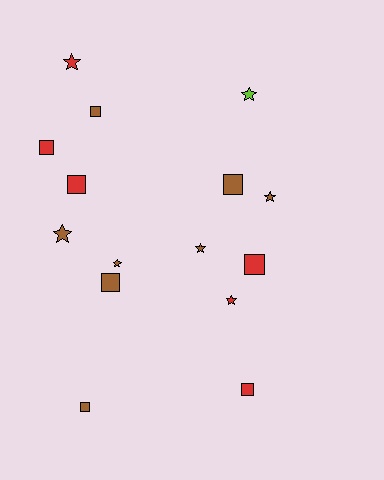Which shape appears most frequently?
Square, with 8 objects.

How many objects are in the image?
There are 15 objects.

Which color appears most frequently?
Brown, with 8 objects.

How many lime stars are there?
There is 1 lime star.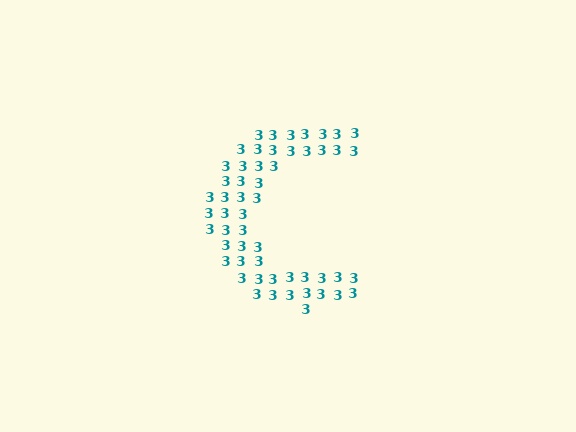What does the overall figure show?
The overall figure shows the letter C.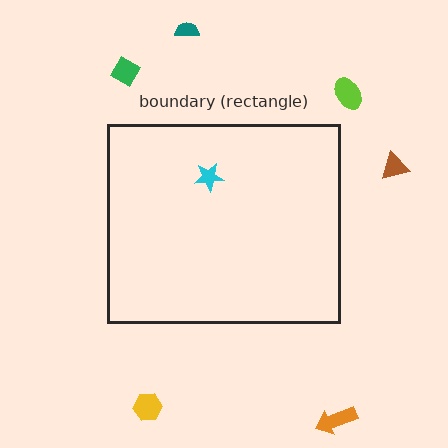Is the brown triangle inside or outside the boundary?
Outside.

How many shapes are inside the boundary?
1 inside, 6 outside.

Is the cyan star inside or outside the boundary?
Inside.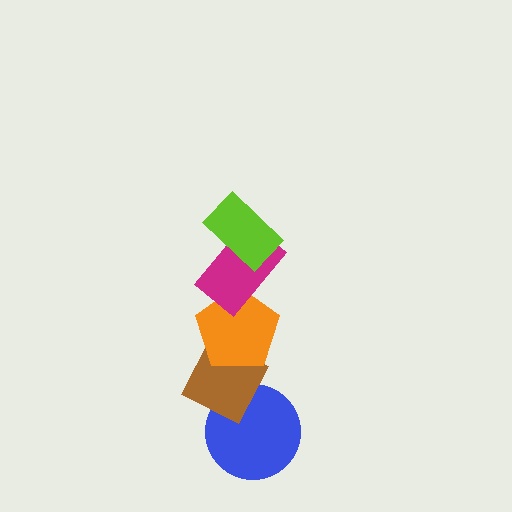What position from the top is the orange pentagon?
The orange pentagon is 3rd from the top.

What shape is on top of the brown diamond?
The orange pentagon is on top of the brown diamond.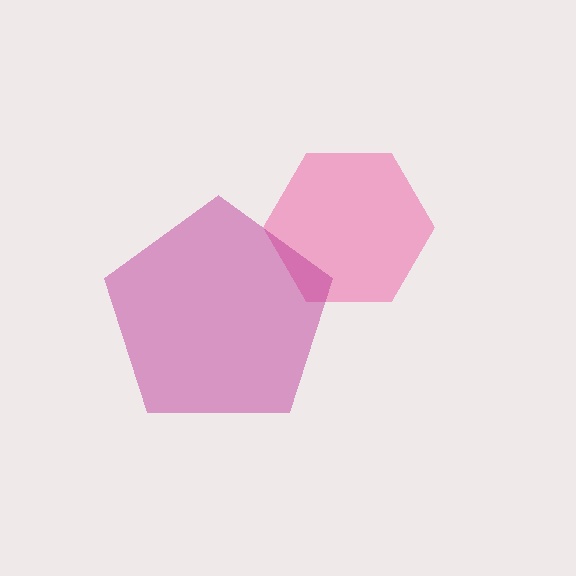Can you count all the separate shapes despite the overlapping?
Yes, there are 2 separate shapes.